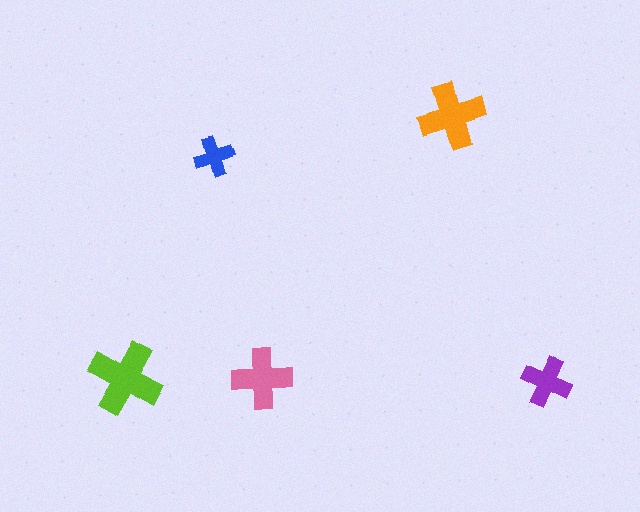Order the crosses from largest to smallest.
the lime one, the orange one, the pink one, the purple one, the blue one.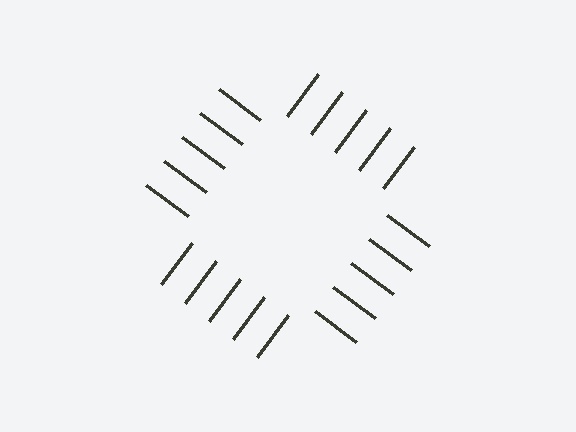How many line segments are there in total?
20 — 5 along each of the 4 edges.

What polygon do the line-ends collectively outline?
An illusory square — the line segments terminate on its edges but no continuous stroke is drawn.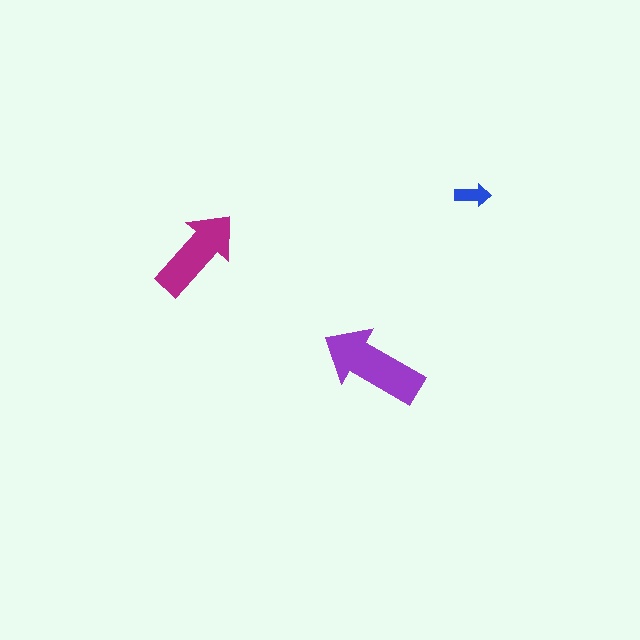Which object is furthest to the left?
The magenta arrow is leftmost.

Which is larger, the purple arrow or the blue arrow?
The purple one.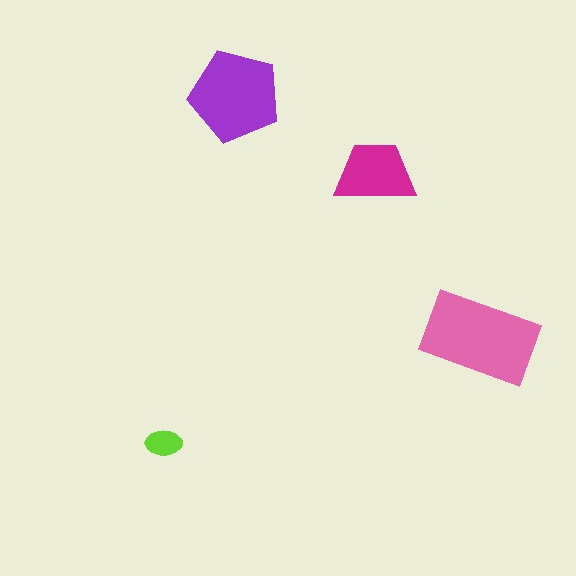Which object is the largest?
The pink rectangle.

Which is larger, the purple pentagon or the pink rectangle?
The pink rectangle.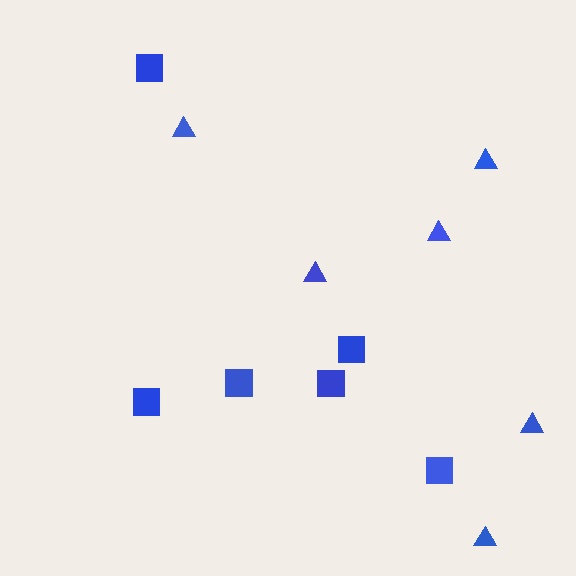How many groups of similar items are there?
There are 2 groups: one group of triangles (6) and one group of squares (6).